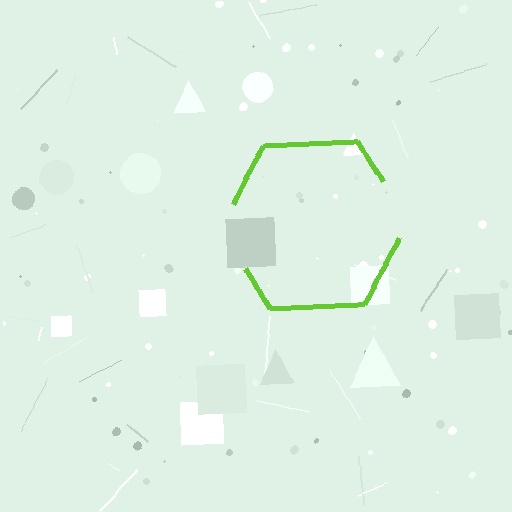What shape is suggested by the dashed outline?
The dashed outline suggests a hexagon.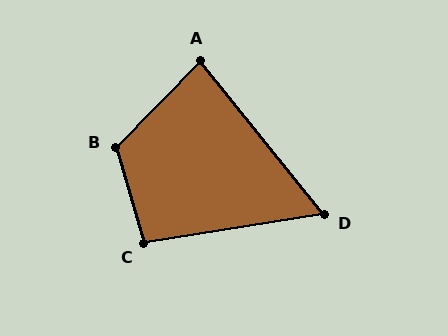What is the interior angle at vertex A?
Approximately 83 degrees (acute).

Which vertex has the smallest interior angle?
D, at approximately 60 degrees.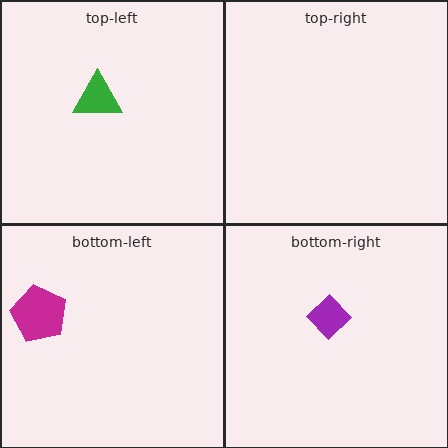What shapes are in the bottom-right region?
The purple diamond.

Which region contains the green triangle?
The top-left region.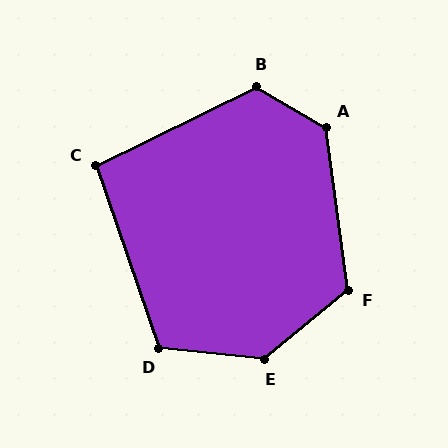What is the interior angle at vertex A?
Approximately 127 degrees (obtuse).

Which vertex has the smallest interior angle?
C, at approximately 97 degrees.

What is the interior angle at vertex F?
Approximately 122 degrees (obtuse).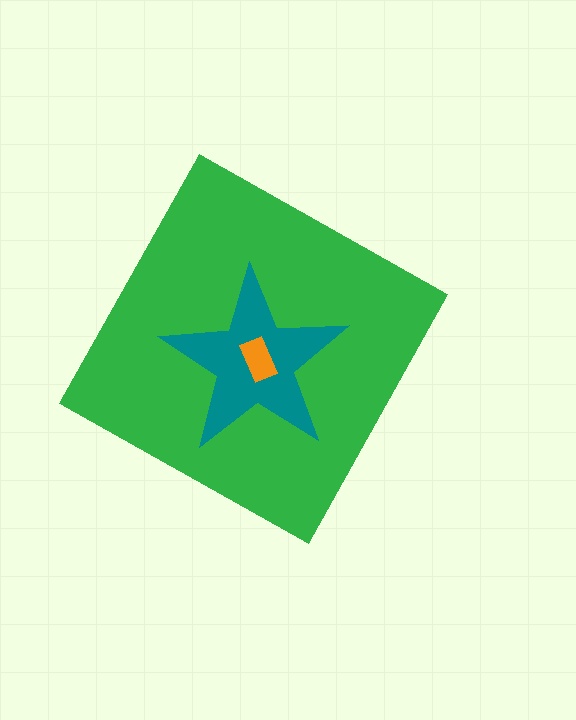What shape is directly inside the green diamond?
The teal star.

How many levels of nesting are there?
3.